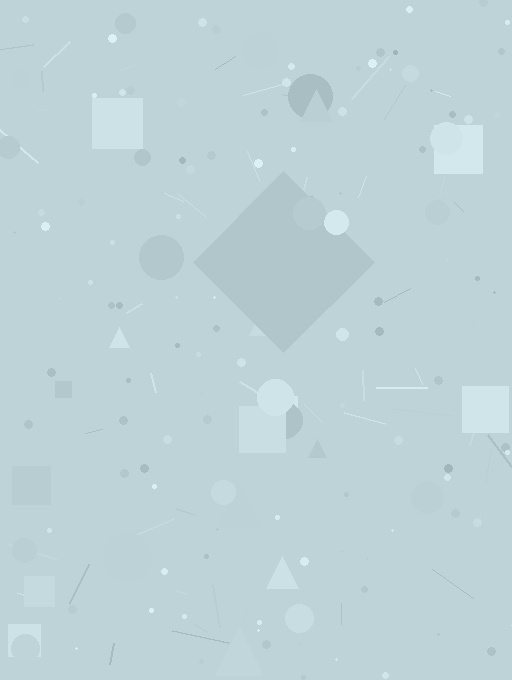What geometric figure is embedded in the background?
A diamond is embedded in the background.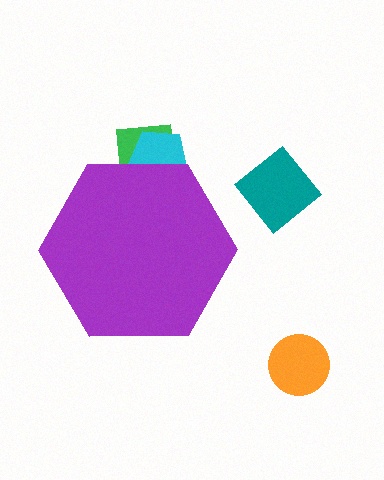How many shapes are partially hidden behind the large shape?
2 shapes are partially hidden.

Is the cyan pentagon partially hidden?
Yes, the cyan pentagon is partially hidden behind the purple hexagon.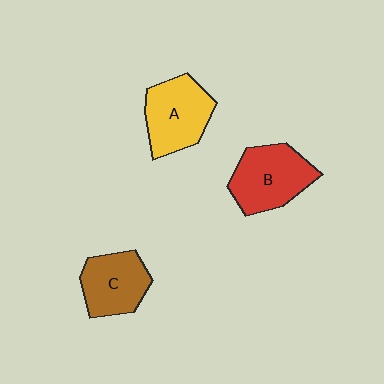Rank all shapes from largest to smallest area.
From largest to smallest: B (red), A (yellow), C (brown).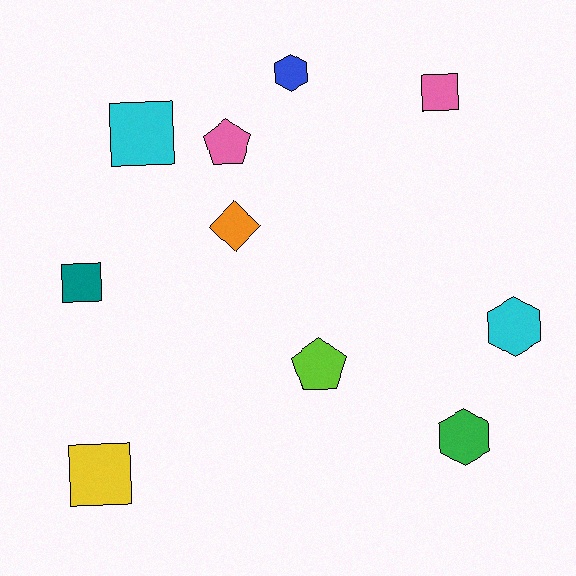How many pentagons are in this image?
There are 2 pentagons.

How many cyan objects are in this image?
There are 2 cyan objects.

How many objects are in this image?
There are 10 objects.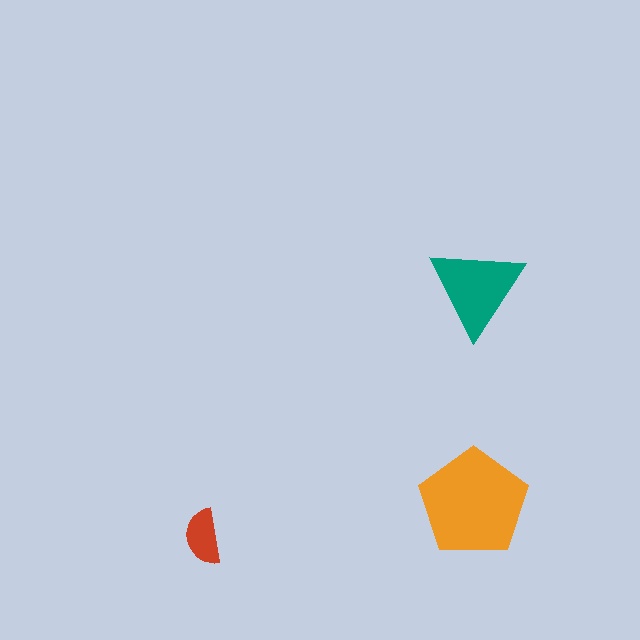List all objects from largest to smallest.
The orange pentagon, the teal triangle, the red semicircle.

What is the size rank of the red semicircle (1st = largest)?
3rd.